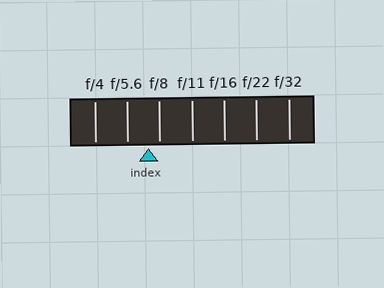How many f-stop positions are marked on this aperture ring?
There are 7 f-stop positions marked.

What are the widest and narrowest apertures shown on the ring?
The widest aperture shown is f/4 and the narrowest is f/32.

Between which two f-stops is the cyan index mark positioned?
The index mark is between f/5.6 and f/8.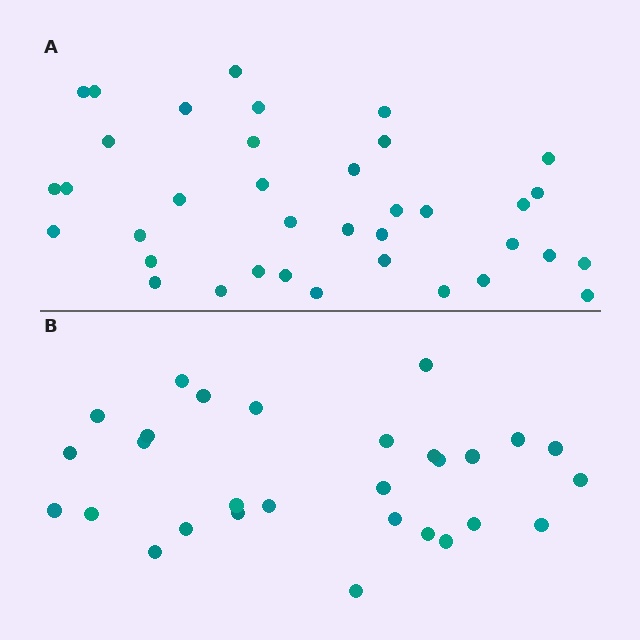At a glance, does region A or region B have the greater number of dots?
Region A (the top region) has more dots.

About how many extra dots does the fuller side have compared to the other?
Region A has roughly 8 or so more dots than region B.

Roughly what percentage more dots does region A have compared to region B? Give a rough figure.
About 30% more.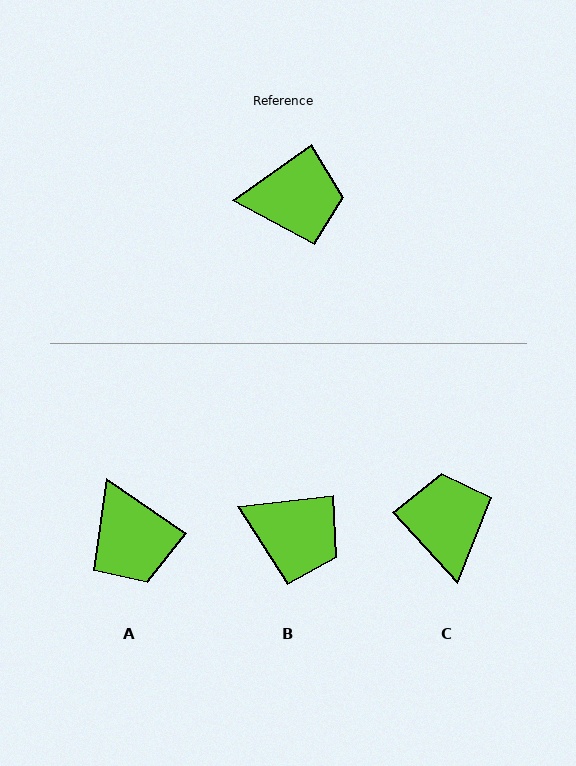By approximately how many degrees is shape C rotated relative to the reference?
Approximately 97 degrees counter-clockwise.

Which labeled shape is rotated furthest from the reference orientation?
C, about 97 degrees away.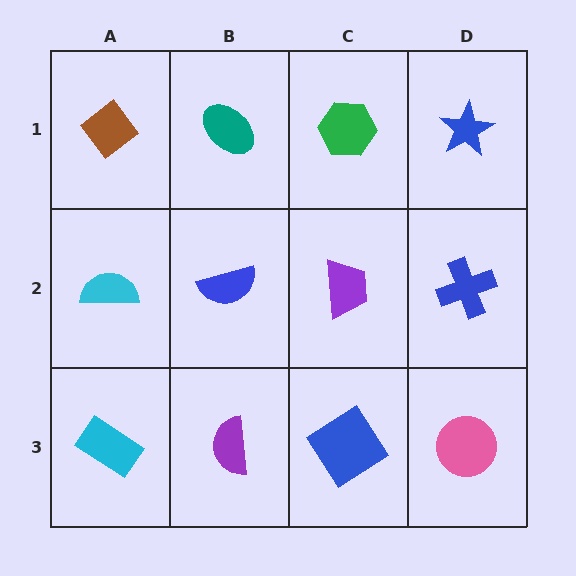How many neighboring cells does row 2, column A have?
3.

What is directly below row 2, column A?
A cyan rectangle.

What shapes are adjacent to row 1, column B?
A blue semicircle (row 2, column B), a brown diamond (row 1, column A), a green hexagon (row 1, column C).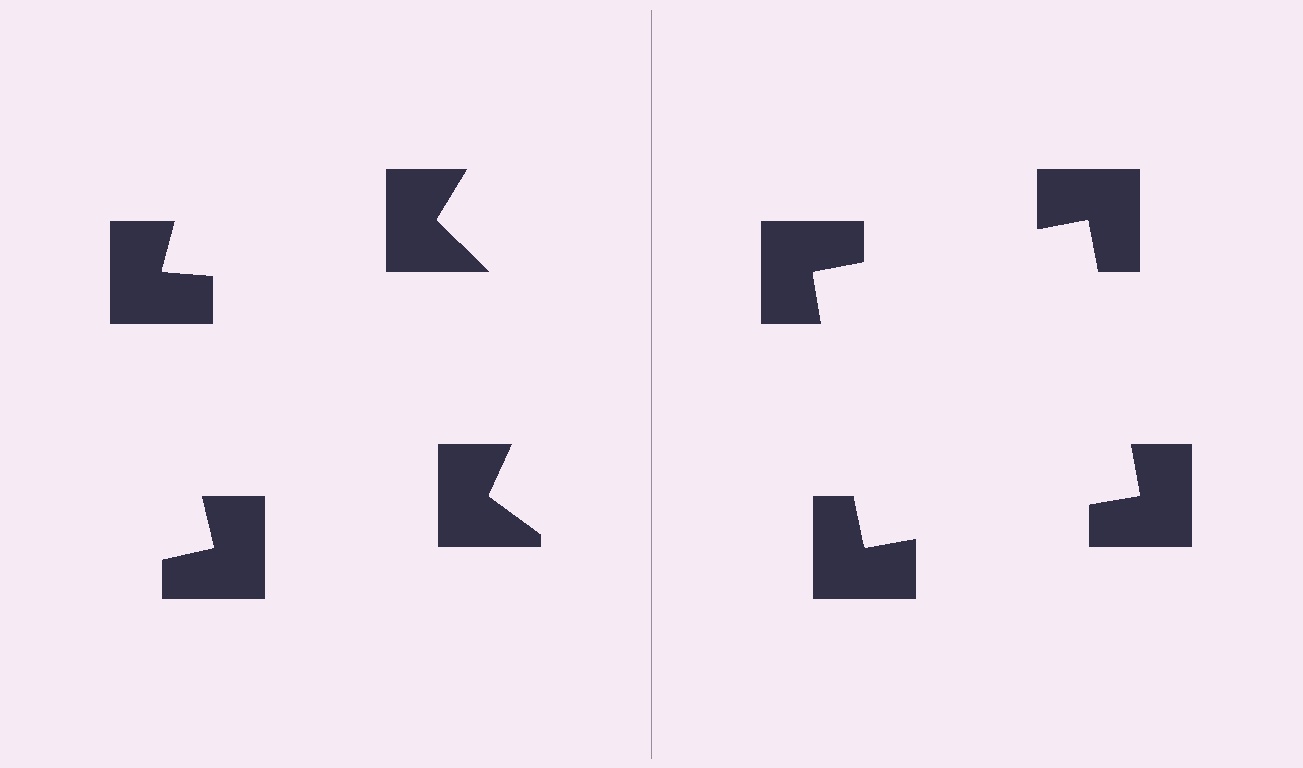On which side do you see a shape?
An illusory square appears on the right side. On the left side the wedge cuts are rotated, so no coherent shape forms.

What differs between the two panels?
The notched squares are positioned identically on both sides; only the wedge orientations differ. On the right they align to a square; on the left they are misaligned.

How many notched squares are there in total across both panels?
8 — 4 on each side.